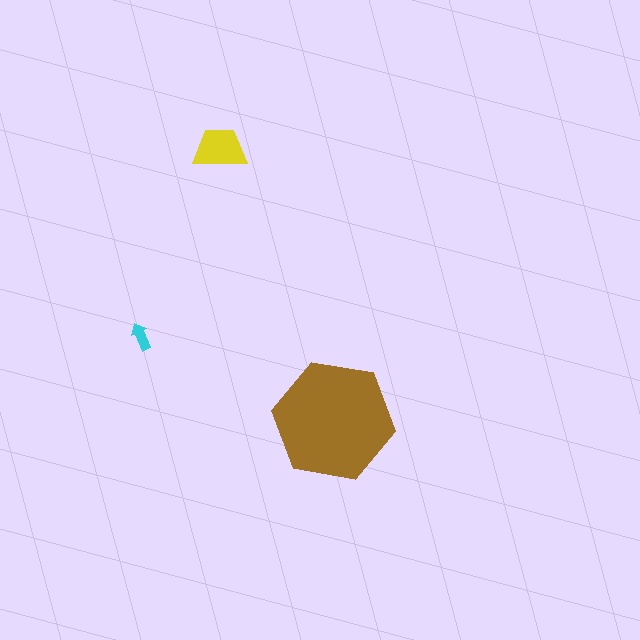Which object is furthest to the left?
The cyan arrow is leftmost.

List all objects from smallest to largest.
The cyan arrow, the yellow trapezoid, the brown hexagon.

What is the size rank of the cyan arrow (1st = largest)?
3rd.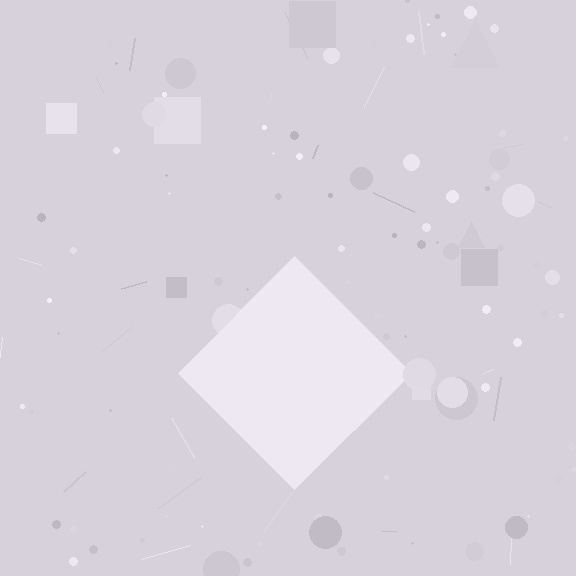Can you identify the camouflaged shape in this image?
The camouflaged shape is a diamond.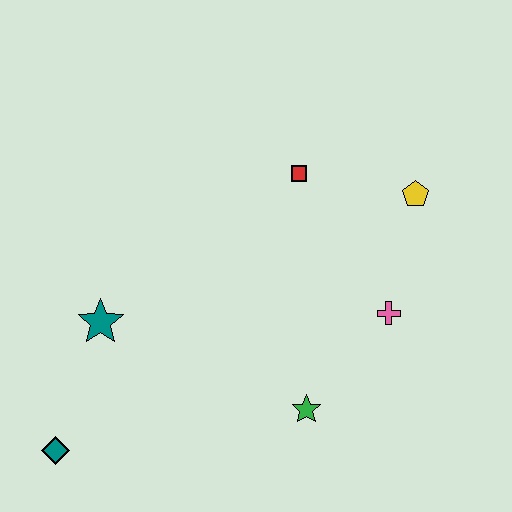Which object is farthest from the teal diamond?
The yellow pentagon is farthest from the teal diamond.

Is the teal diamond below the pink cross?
Yes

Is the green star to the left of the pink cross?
Yes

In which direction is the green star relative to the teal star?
The green star is to the right of the teal star.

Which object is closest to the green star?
The pink cross is closest to the green star.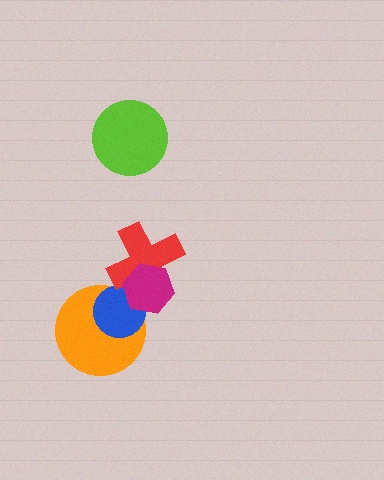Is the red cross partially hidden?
Yes, it is partially covered by another shape.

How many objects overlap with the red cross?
2 objects overlap with the red cross.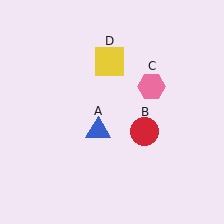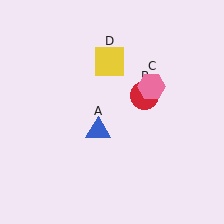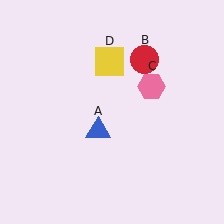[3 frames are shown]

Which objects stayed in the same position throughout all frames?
Blue triangle (object A) and pink hexagon (object C) and yellow square (object D) remained stationary.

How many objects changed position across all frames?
1 object changed position: red circle (object B).